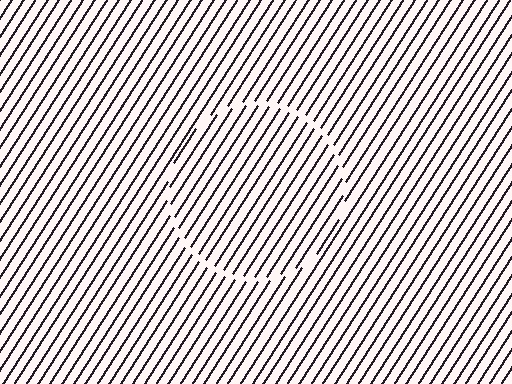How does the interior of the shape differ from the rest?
The interior of the shape contains the same grating, shifted by half a period — the contour is defined by the phase discontinuity where line-ends from the inner and outer gratings abut.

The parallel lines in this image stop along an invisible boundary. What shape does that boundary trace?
An illusory circle. The interior of the shape contains the same grating, shifted by half a period — the contour is defined by the phase discontinuity where line-ends from the inner and outer gratings abut.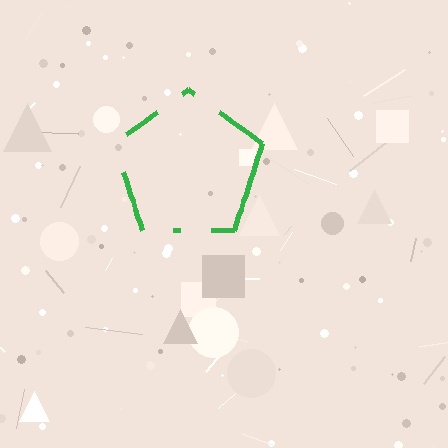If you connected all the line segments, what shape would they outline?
They would outline a pentagon.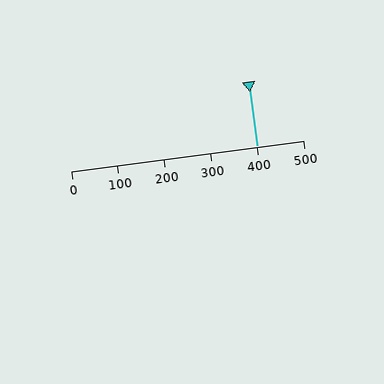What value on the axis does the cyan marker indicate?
The marker indicates approximately 400.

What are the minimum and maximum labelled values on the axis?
The axis runs from 0 to 500.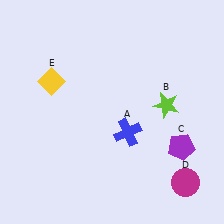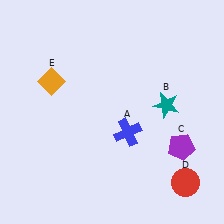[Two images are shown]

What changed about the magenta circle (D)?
In Image 1, D is magenta. In Image 2, it changed to red.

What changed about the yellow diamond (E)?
In Image 1, E is yellow. In Image 2, it changed to orange.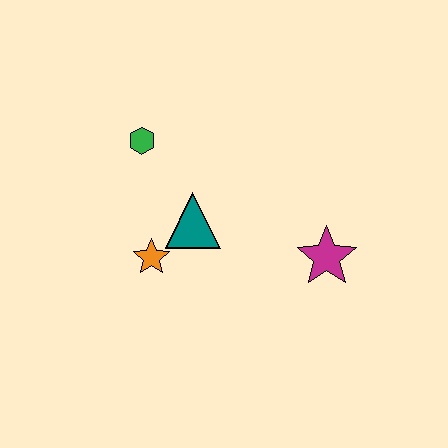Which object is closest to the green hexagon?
The teal triangle is closest to the green hexagon.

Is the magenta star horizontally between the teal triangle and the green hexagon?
No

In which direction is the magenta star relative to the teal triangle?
The magenta star is to the right of the teal triangle.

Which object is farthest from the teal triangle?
The magenta star is farthest from the teal triangle.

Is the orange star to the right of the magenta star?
No